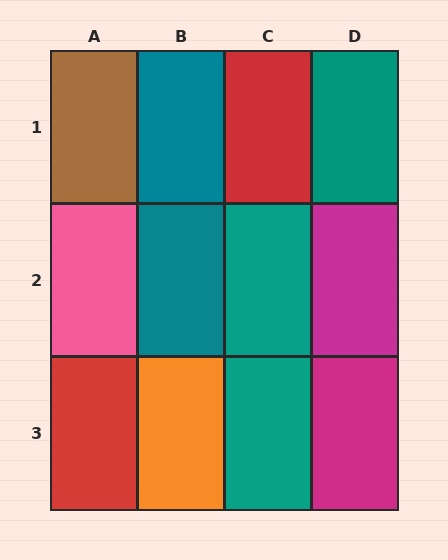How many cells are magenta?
2 cells are magenta.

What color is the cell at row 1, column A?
Brown.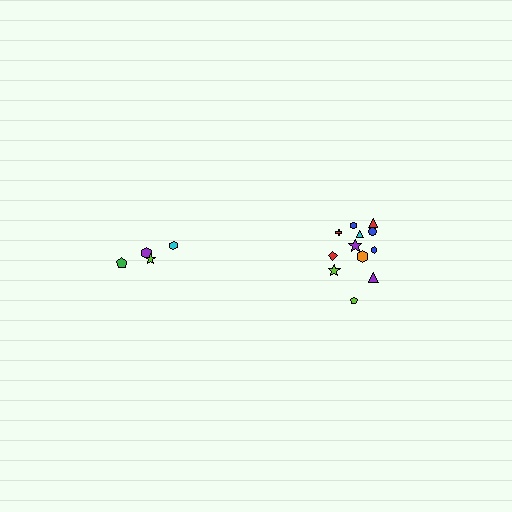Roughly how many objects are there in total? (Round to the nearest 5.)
Roughly 15 objects in total.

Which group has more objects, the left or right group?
The right group.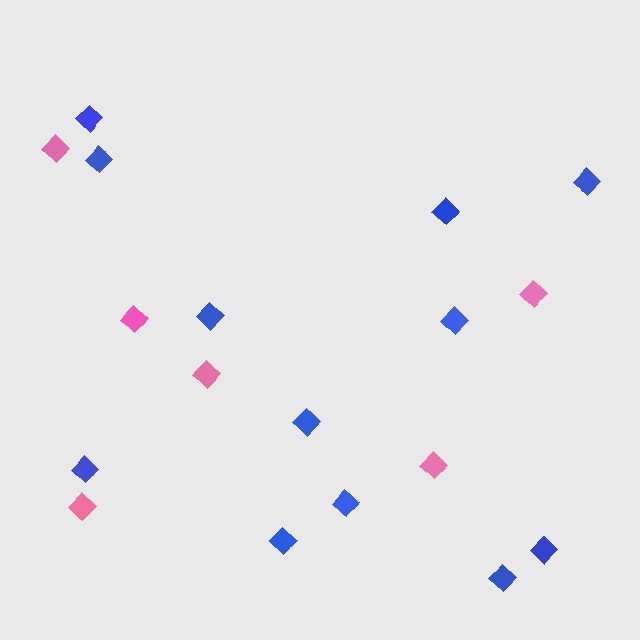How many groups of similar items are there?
There are 2 groups: one group of blue diamonds (12) and one group of pink diamonds (6).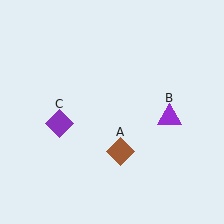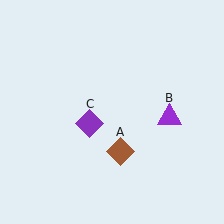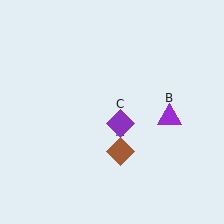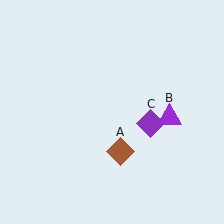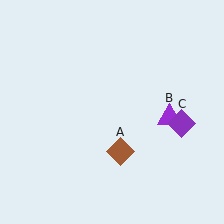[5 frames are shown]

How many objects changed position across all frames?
1 object changed position: purple diamond (object C).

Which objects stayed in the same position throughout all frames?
Brown diamond (object A) and purple triangle (object B) remained stationary.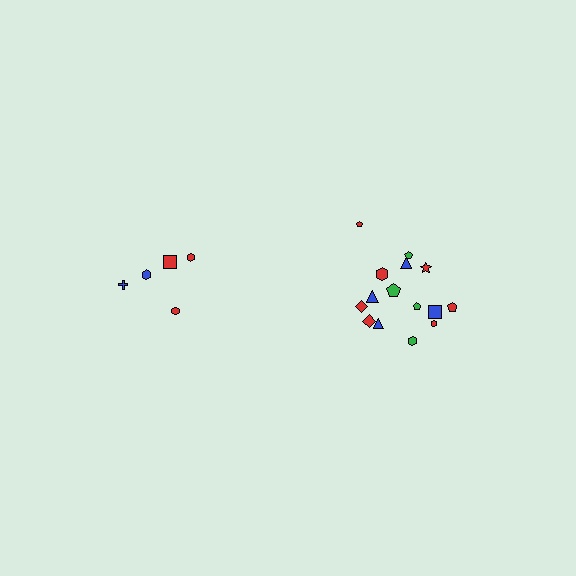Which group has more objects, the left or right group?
The right group.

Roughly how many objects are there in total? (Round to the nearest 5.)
Roughly 20 objects in total.